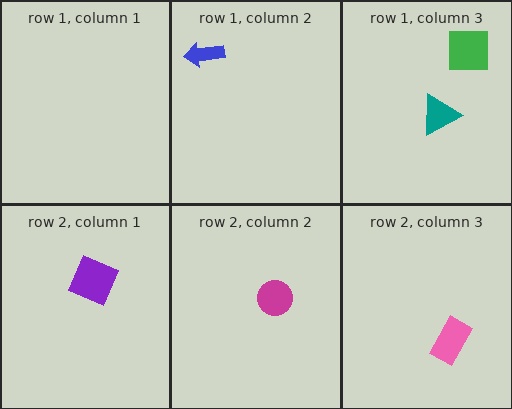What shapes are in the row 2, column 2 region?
The magenta circle.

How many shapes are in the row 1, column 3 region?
2.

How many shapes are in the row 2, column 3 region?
1.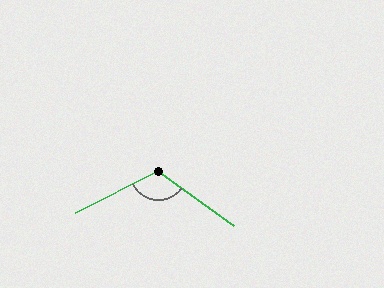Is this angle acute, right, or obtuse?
It is obtuse.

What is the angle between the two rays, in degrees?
Approximately 117 degrees.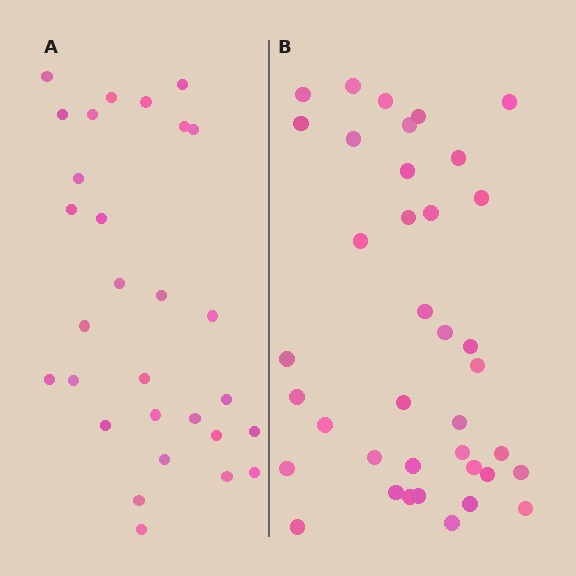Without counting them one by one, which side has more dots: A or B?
Region B (the right region) has more dots.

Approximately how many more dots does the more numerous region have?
Region B has roughly 8 or so more dots than region A.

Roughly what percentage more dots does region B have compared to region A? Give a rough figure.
About 30% more.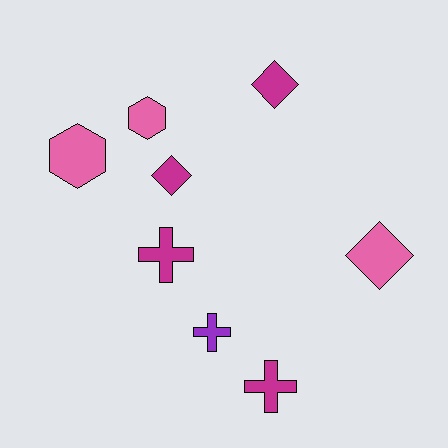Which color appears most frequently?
Magenta, with 4 objects.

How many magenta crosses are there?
There are 2 magenta crosses.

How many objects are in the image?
There are 8 objects.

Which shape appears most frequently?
Diamond, with 3 objects.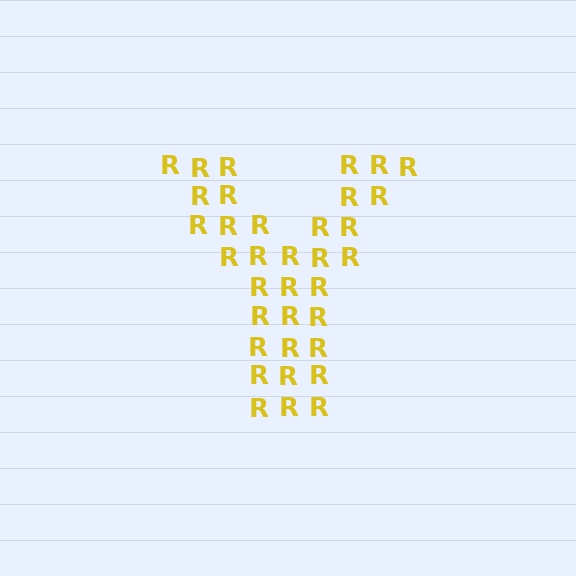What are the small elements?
The small elements are letter R's.